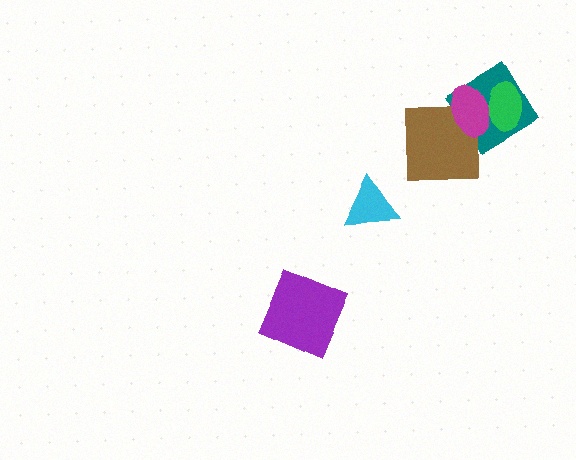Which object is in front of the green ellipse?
The magenta ellipse is in front of the green ellipse.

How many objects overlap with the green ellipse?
2 objects overlap with the green ellipse.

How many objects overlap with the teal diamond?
3 objects overlap with the teal diamond.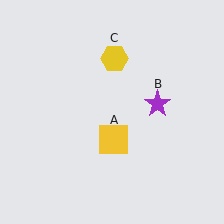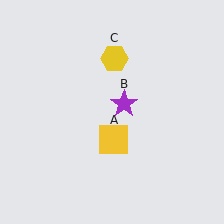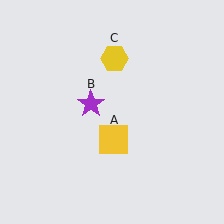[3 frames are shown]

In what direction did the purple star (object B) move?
The purple star (object B) moved left.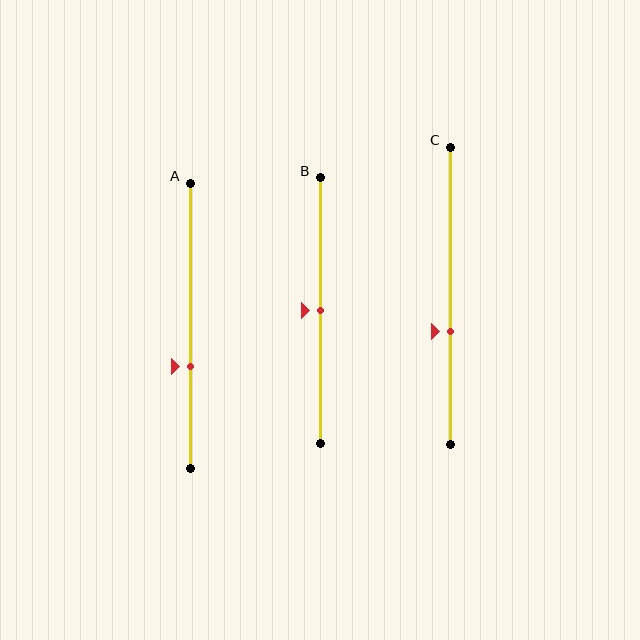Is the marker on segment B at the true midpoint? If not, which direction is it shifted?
Yes, the marker on segment B is at the true midpoint.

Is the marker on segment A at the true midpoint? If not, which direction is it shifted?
No, the marker on segment A is shifted downward by about 14% of the segment length.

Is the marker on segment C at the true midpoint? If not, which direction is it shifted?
No, the marker on segment C is shifted downward by about 12% of the segment length.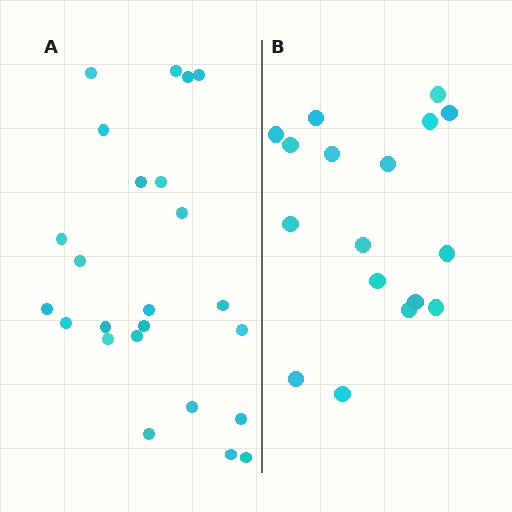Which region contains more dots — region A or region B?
Region A (the left region) has more dots.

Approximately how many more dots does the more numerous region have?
Region A has roughly 8 or so more dots than region B.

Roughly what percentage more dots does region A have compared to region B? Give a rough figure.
About 40% more.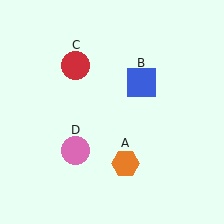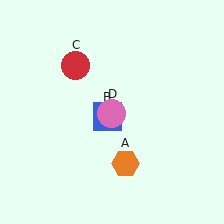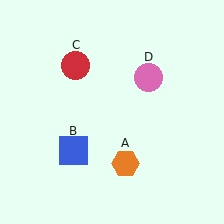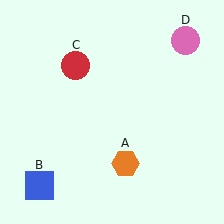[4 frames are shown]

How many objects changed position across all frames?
2 objects changed position: blue square (object B), pink circle (object D).